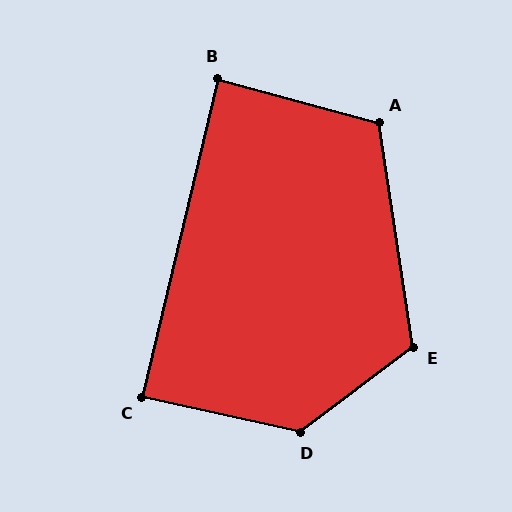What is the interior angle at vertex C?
Approximately 89 degrees (approximately right).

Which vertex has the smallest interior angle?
B, at approximately 88 degrees.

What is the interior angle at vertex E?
Approximately 118 degrees (obtuse).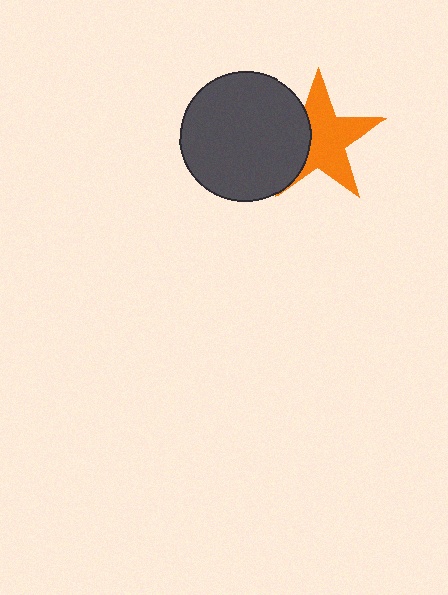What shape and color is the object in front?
The object in front is a dark gray circle.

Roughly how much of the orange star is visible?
Most of it is visible (roughly 66%).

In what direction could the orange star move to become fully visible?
The orange star could move right. That would shift it out from behind the dark gray circle entirely.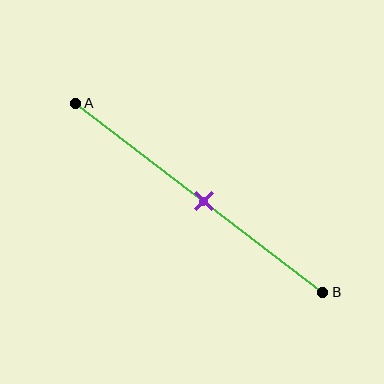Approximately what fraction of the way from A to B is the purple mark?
The purple mark is approximately 50% of the way from A to B.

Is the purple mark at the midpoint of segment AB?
Yes, the mark is approximately at the midpoint.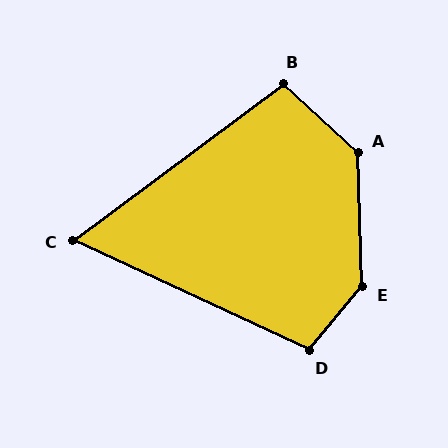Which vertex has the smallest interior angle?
C, at approximately 62 degrees.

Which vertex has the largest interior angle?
E, at approximately 138 degrees.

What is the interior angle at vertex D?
Approximately 105 degrees (obtuse).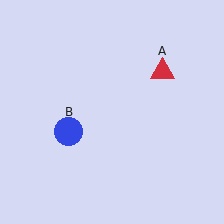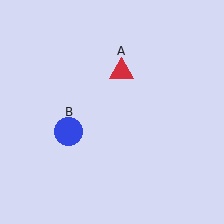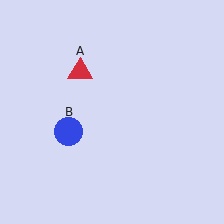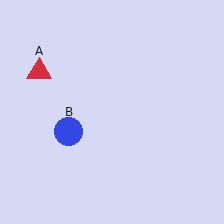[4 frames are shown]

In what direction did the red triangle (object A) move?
The red triangle (object A) moved left.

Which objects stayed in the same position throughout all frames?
Blue circle (object B) remained stationary.